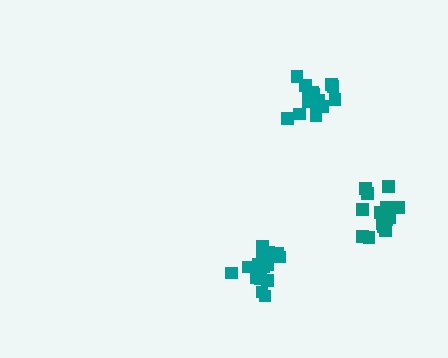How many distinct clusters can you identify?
There are 3 distinct clusters.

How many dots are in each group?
Group 1: 16 dots, Group 2: 18 dots, Group 3: 15 dots (49 total).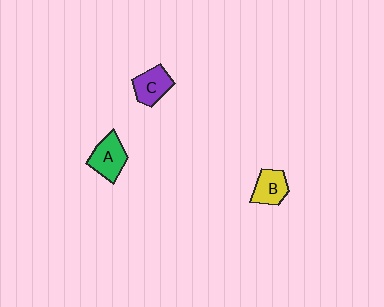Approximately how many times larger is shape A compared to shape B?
Approximately 1.2 times.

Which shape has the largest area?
Shape A (green).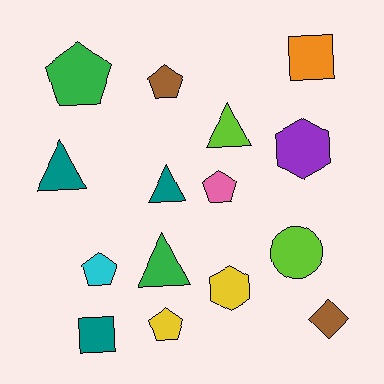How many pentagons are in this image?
There are 5 pentagons.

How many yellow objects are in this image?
There are 2 yellow objects.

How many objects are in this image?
There are 15 objects.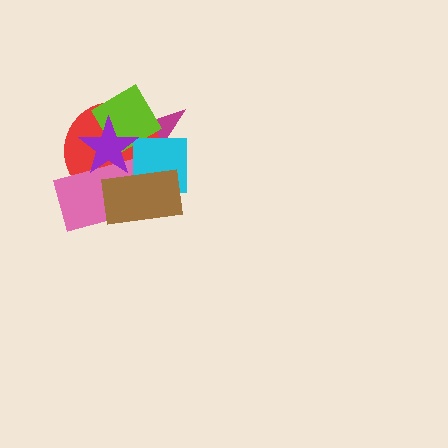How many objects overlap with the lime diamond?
3 objects overlap with the lime diamond.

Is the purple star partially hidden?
No, no other shape covers it.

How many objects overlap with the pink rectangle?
5 objects overlap with the pink rectangle.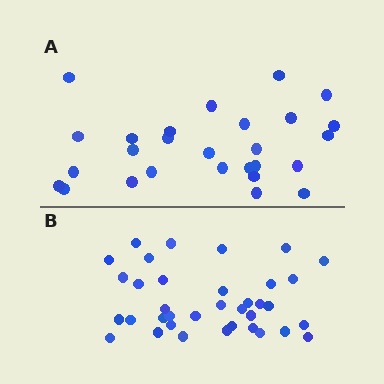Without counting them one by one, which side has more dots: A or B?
Region B (the bottom region) has more dots.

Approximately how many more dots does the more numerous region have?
Region B has roughly 8 or so more dots than region A.